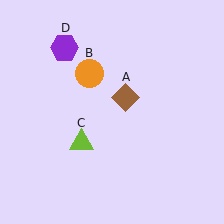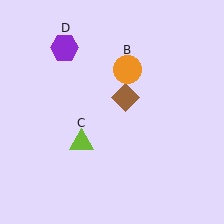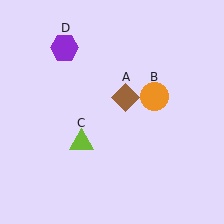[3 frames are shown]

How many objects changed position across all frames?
1 object changed position: orange circle (object B).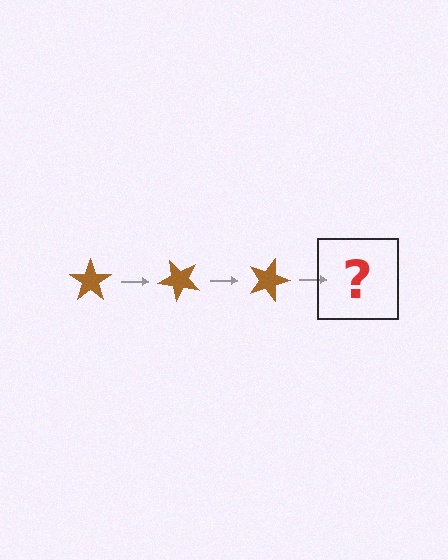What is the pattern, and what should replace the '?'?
The pattern is that the star rotates 45 degrees each step. The '?' should be a brown star rotated 135 degrees.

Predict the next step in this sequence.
The next step is a brown star rotated 135 degrees.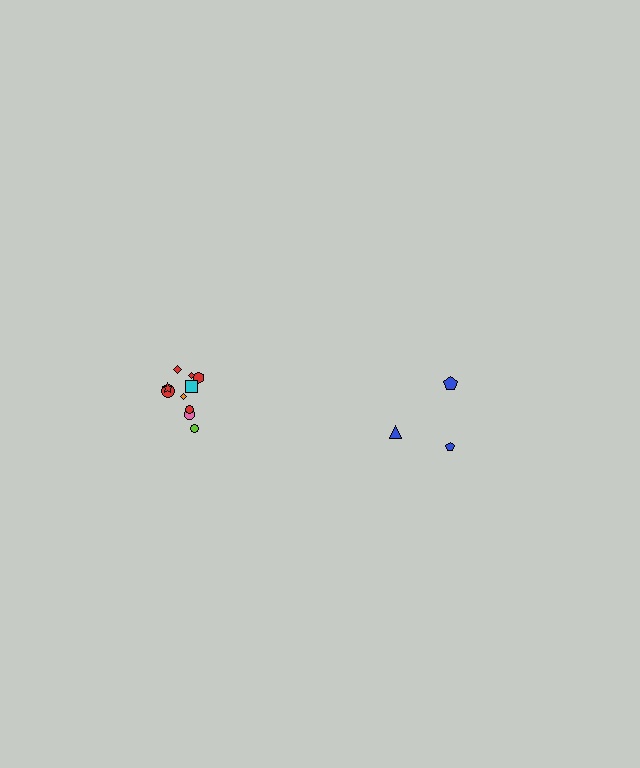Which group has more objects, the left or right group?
The left group.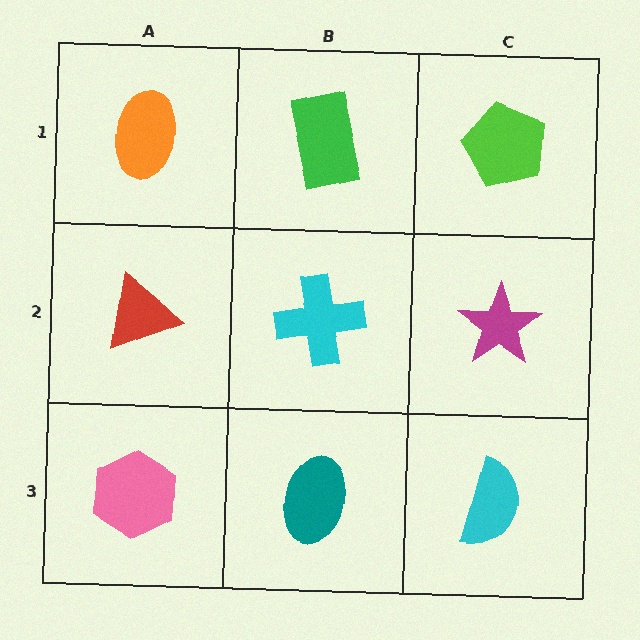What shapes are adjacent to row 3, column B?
A cyan cross (row 2, column B), a pink hexagon (row 3, column A), a cyan semicircle (row 3, column C).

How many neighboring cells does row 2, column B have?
4.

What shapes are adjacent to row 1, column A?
A red triangle (row 2, column A), a green rectangle (row 1, column B).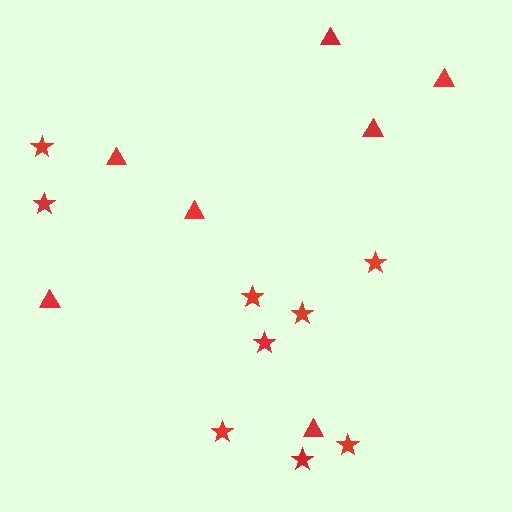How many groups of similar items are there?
There are 2 groups: one group of stars (9) and one group of triangles (7).